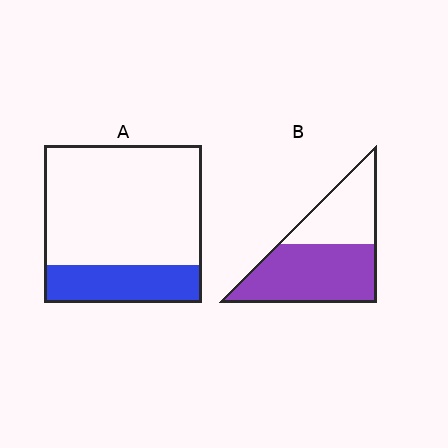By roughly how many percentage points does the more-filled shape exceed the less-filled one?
By roughly 35 percentage points (B over A).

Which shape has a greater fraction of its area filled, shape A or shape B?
Shape B.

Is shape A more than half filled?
No.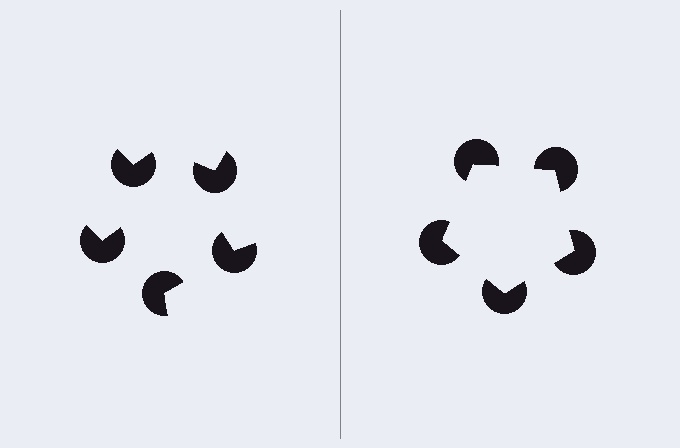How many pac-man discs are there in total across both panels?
10 — 5 on each side.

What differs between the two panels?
The pac-man discs are positioned identically on both sides; only the wedge orientations differ. On the right they align to a pentagon; on the left they are misaligned.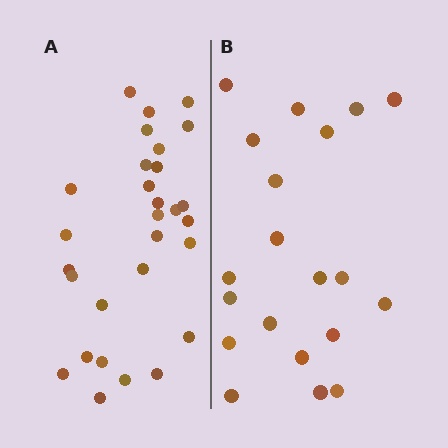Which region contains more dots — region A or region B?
Region A (the left region) has more dots.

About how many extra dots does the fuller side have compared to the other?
Region A has roughly 8 or so more dots than region B.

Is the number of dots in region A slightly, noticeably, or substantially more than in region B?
Region A has substantially more. The ratio is roughly 1.4 to 1.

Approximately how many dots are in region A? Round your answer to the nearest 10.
About 30 dots. (The exact count is 29, which rounds to 30.)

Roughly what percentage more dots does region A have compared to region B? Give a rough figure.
About 45% more.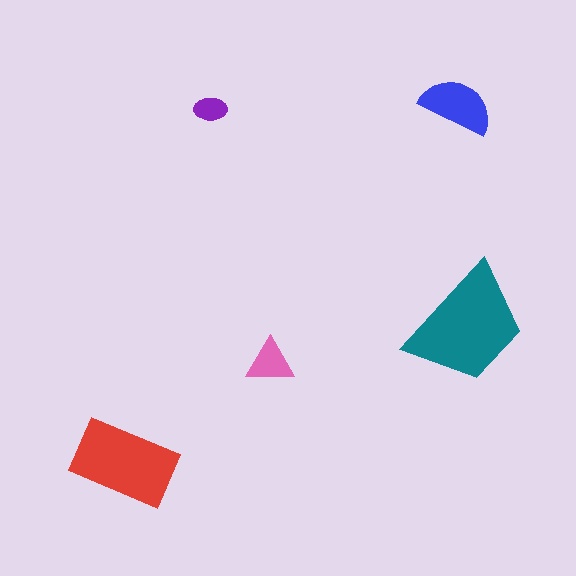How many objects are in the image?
There are 5 objects in the image.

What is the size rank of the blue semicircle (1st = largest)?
3rd.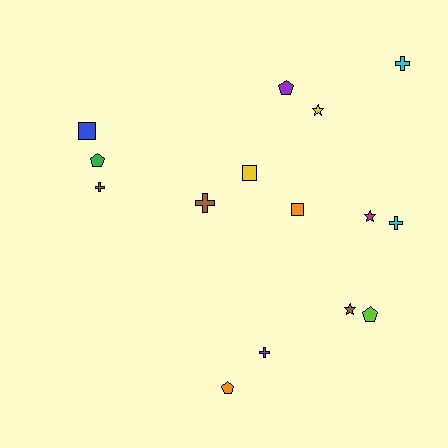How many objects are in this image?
There are 15 objects.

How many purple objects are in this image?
There are 2 purple objects.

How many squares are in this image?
There are 3 squares.